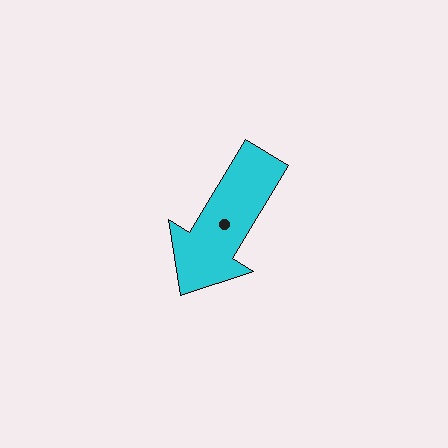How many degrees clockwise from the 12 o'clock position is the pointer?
Approximately 211 degrees.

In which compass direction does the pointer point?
Southwest.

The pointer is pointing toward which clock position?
Roughly 7 o'clock.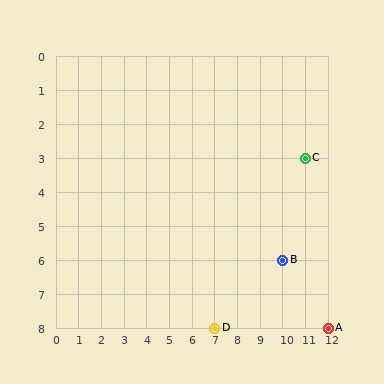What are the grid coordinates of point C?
Point C is at grid coordinates (11, 3).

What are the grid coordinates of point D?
Point D is at grid coordinates (7, 8).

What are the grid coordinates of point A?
Point A is at grid coordinates (12, 8).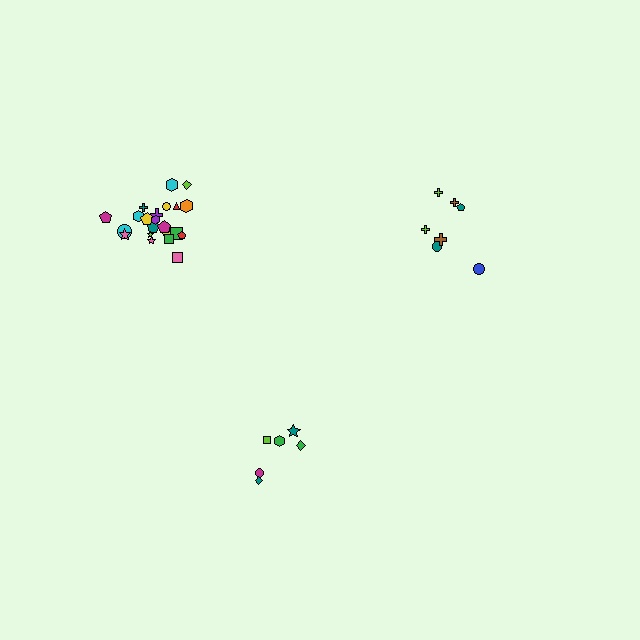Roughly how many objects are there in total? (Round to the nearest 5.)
Roughly 35 objects in total.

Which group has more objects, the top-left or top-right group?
The top-left group.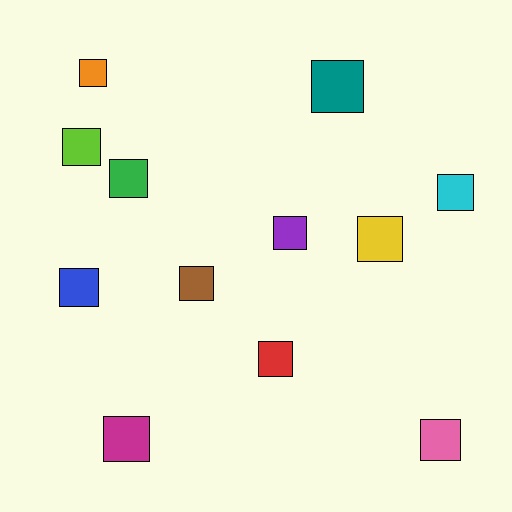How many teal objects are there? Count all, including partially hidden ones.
There is 1 teal object.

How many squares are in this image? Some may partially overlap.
There are 12 squares.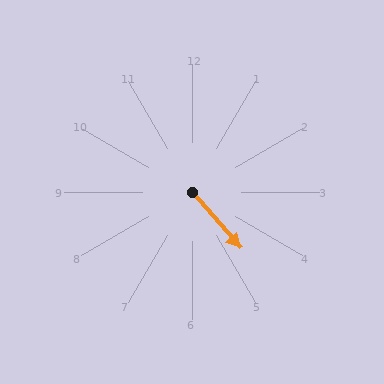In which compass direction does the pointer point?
Southeast.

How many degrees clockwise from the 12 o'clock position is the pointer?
Approximately 139 degrees.